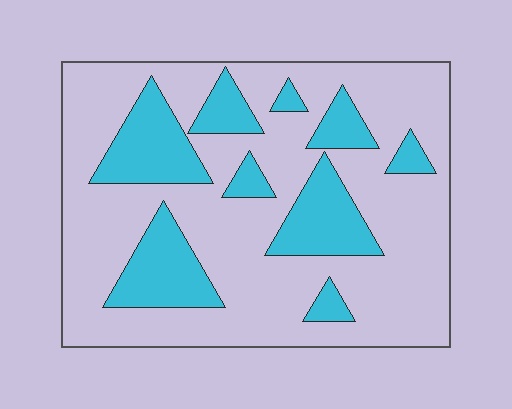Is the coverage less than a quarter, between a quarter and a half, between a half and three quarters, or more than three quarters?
Between a quarter and a half.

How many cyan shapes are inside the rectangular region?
9.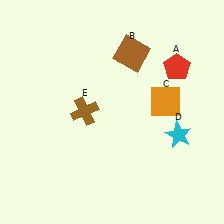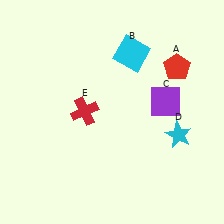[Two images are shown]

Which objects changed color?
B changed from brown to cyan. C changed from orange to purple. E changed from brown to red.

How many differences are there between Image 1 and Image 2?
There are 3 differences between the two images.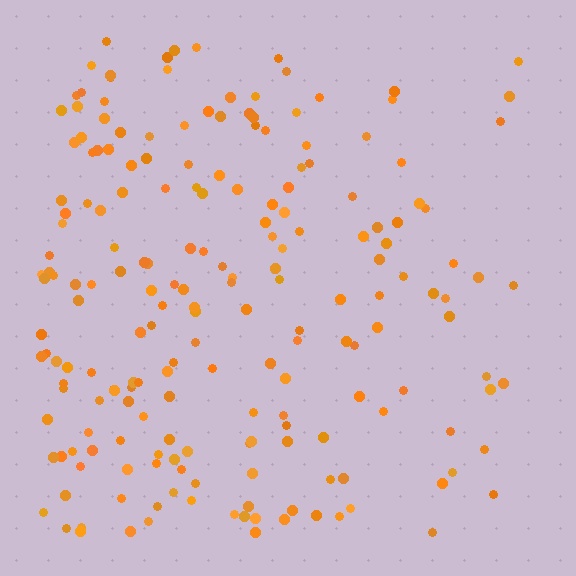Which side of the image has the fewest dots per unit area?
The right.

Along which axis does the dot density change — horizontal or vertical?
Horizontal.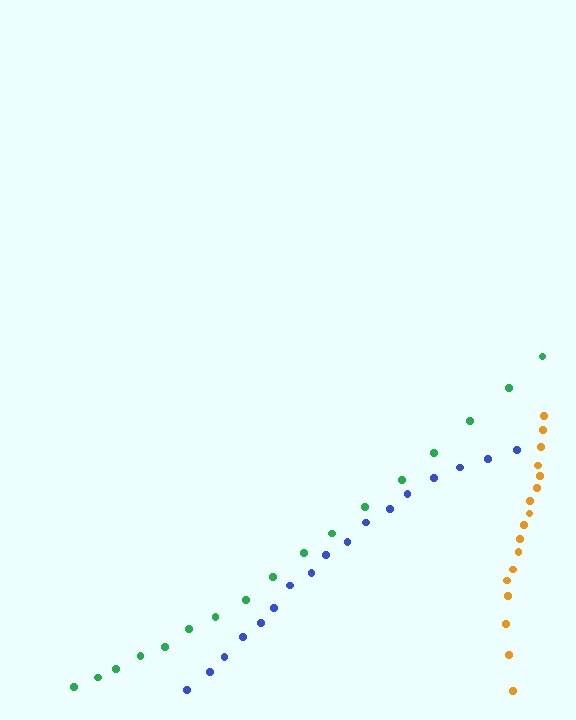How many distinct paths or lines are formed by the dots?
There are 3 distinct paths.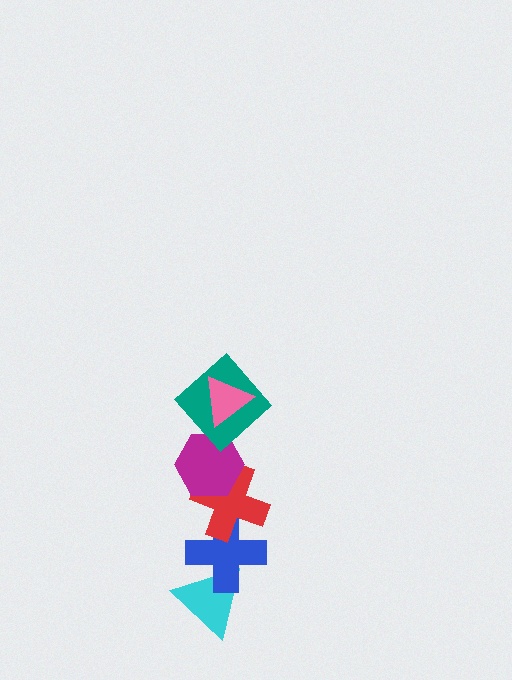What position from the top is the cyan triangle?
The cyan triangle is 6th from the top.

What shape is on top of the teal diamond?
The pink triangle is on top of the teal diamond.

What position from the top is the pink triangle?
The pink triangle is 1st from the top.